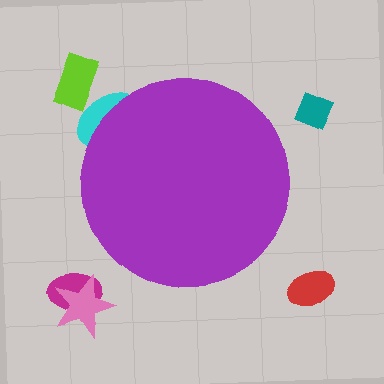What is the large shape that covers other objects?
A purple circle.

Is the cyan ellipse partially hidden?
Yes, the cyan ellipse is partially hidden behind the purple circle.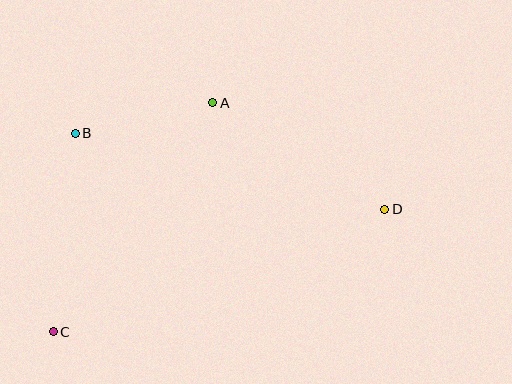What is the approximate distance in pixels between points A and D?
The distance between A and D is approximately 202 pixels.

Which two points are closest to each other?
Points A and B are closest to each other.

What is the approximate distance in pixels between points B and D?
The distance between B and D is approximately 318 pixels.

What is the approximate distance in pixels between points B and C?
The distance between B and C is approximately 200 pixels.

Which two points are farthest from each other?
Points C and D are farthest from each other.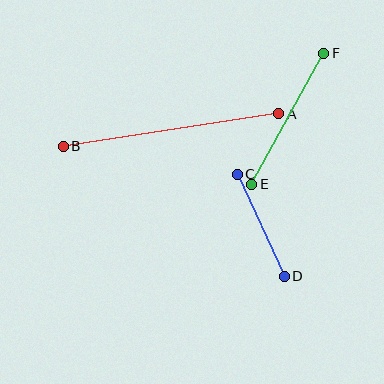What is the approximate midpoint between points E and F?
The midpoint is at approximately (288, 119) pixels.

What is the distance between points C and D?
The distance is approximately 112 pixels.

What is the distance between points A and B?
The distance is approximately 218 pixels.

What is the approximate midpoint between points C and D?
The midpoint is at approximately (261, 225) pixels.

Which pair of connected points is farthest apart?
Points A and B are farthest apart.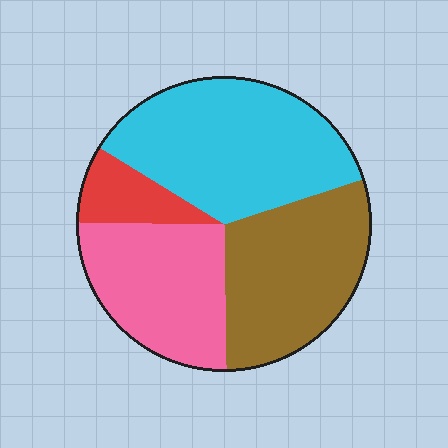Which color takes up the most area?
Cyan, at roughly 35%.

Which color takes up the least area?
Red, at roughly 10%.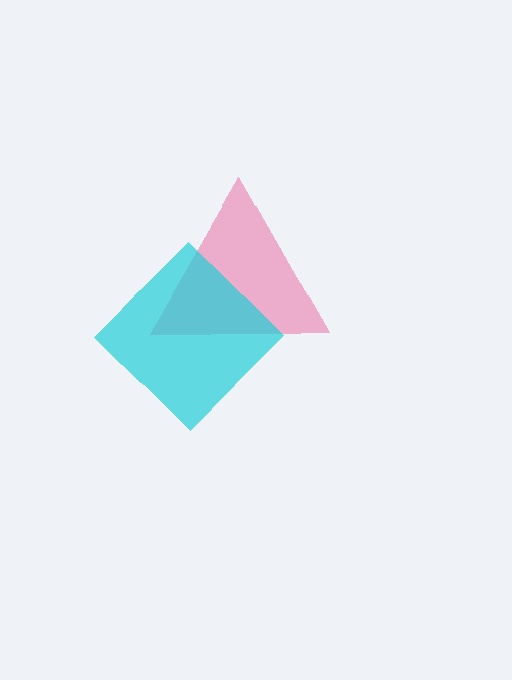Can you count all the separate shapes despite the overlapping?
Yes, there are 2 separate shapes.